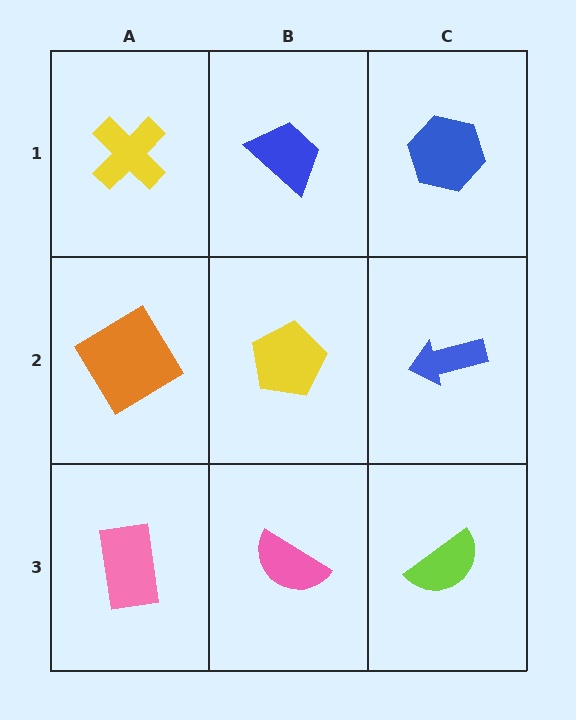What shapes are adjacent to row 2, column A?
A yellow cross (row 1, column A), a pink rectangle (row 3, column A), a yellow pentagon (row 2, column B).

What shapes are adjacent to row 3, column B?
A yellow pentagon (row 2, column B), a pink rectangle (row 3, column A), a lime semicircle (row 3, column C).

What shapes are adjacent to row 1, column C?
A blue arrow (row 2, column C), a blue trapezoid (row 1, column B).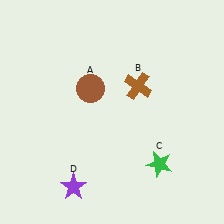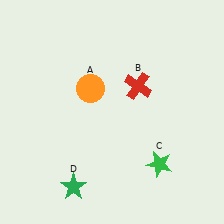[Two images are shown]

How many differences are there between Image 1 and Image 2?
There are 3 differences between the two images.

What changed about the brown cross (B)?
In Image 1, B is brown. In Image 2, it changed to red.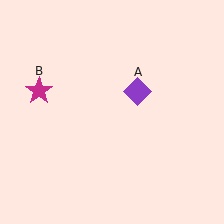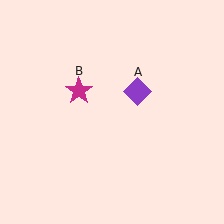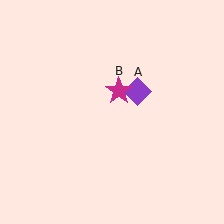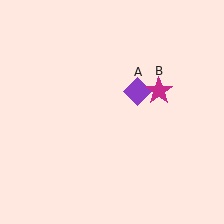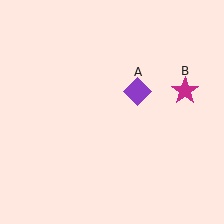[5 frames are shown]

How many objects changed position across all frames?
1 object changed position: magenta star (object B).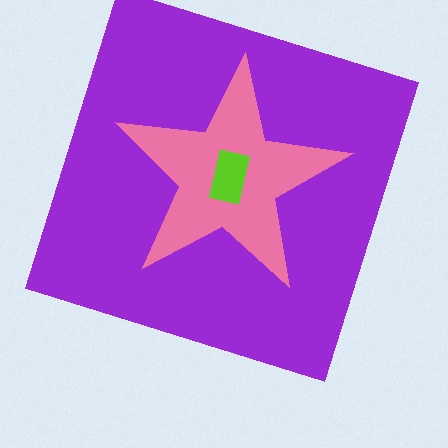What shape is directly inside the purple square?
The pink star.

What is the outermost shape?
The purple square.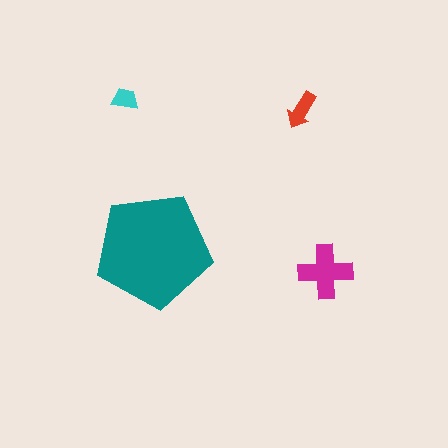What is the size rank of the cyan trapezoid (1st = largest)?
4th.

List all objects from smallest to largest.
The cyan trapezoid, the red arrow, the magenta cross, the teal pentagon.